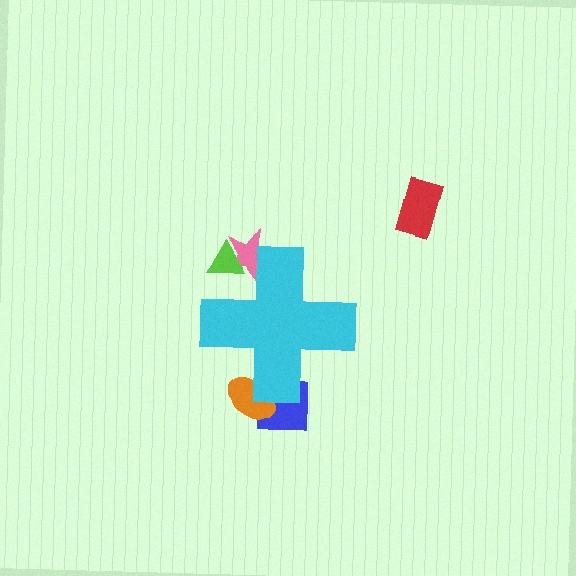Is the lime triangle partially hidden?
Yes, the lime triangle is partially hidden behind the cyan cross.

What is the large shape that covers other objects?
A cyan cross.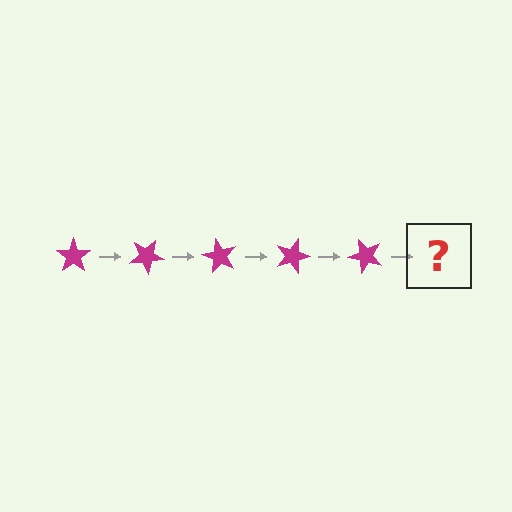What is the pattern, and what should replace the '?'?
The pattern is that the star rotates 30 degrees each step. The '?' should be a magenta star rotated 150 degrees.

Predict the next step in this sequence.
The next step is a magenta star rotated 150 degrees.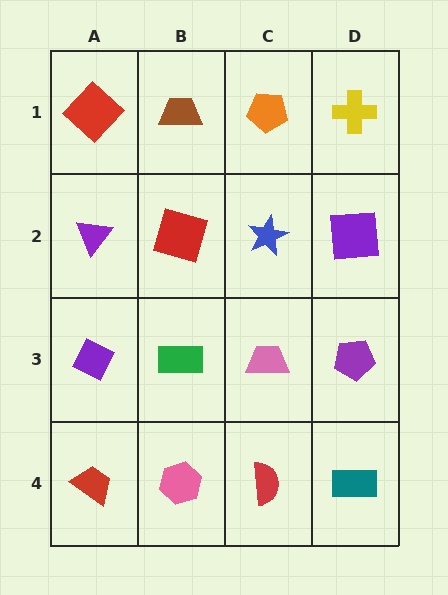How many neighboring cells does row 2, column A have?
3.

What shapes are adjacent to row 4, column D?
A purple pentagon (row 3, column D), a red semicircle (row 4, column C).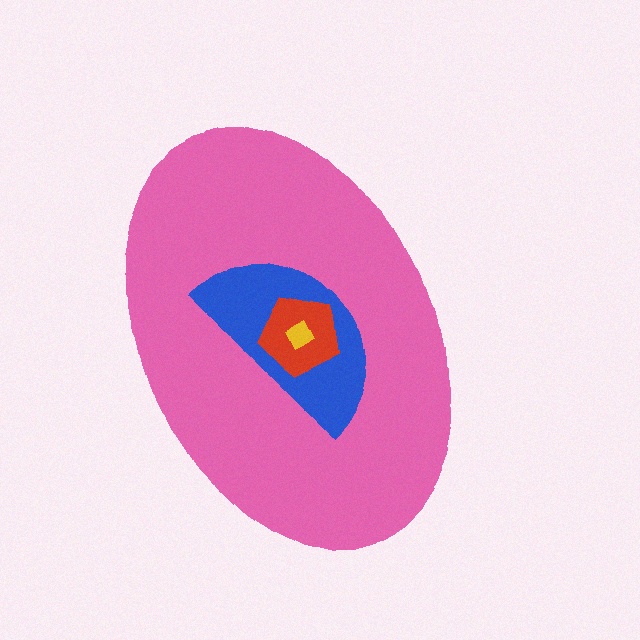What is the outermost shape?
The pink ellipse.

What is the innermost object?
The yellow square.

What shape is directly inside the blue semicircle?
The red pentagon.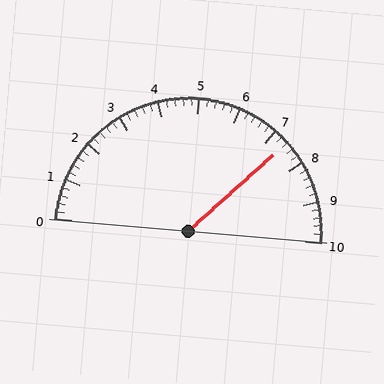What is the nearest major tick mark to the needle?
The nearest major tick mark is 7.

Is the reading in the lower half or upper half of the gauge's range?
The reading is in the upper half of the range (0 to 10).